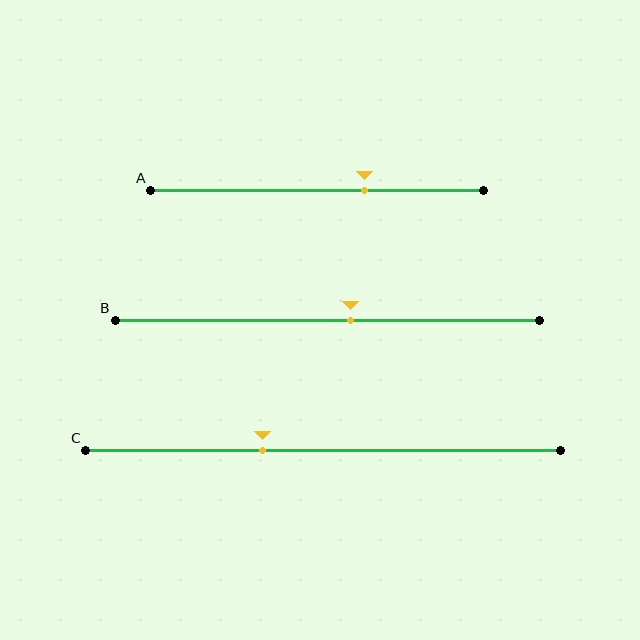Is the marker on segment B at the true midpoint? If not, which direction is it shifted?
No, the marker on segment B is shifted to the right by about 6% of the segment length.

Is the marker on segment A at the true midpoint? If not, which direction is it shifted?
No, the marker on segment A is shifted to the right by about 14% of the segment length.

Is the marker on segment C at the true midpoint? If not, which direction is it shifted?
No, the marker on segment C is shifted to the left by about 13% of the segment length.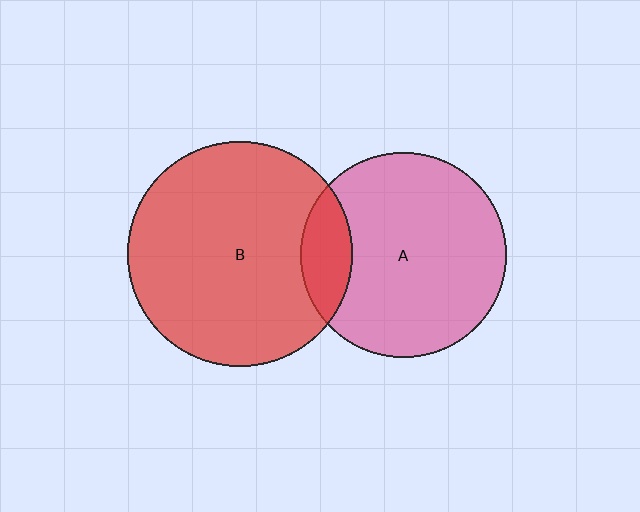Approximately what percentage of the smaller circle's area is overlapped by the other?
Approximately 15%.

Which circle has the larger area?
Circle B (red).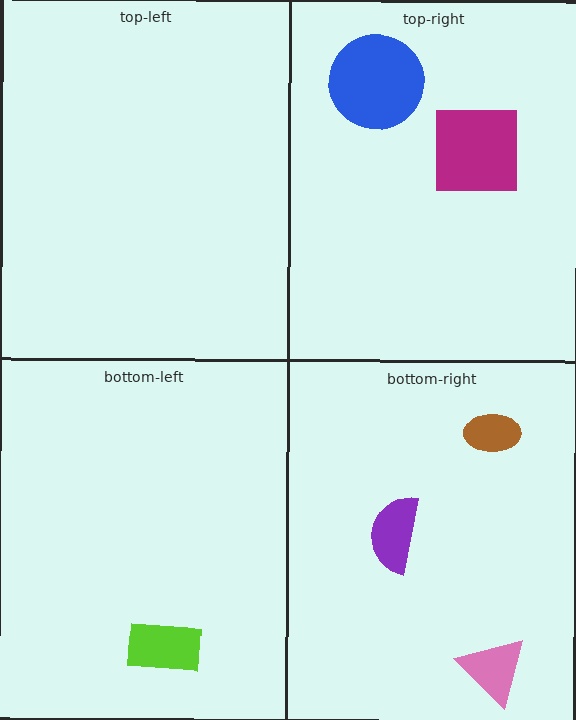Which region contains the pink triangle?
The bottom-right region.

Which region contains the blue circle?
The top-right region.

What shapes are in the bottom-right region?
The brown ellipse, the pink triangle, the purple semicircle.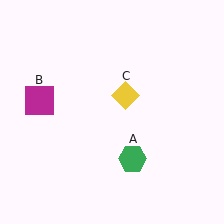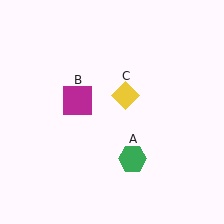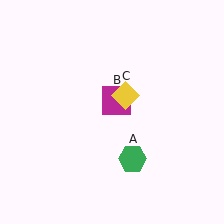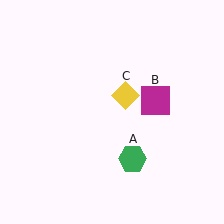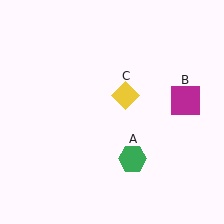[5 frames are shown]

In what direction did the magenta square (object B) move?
The magenta square (object B) moved right.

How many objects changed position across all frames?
1 object changed position: magenta square (object B).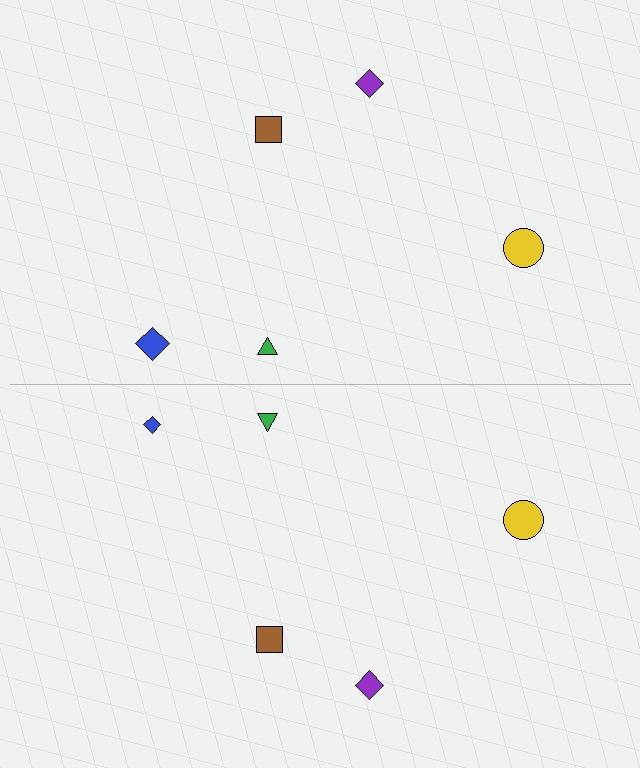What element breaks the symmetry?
The blue diamond on the bottom side has a different size than its mirror counterpart.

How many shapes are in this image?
There are 10 shapes in this image.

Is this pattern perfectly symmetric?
No, the pattern is not perfectly symmetric. The blue diamond on the bottom side has a different size than its mirror counterpart.